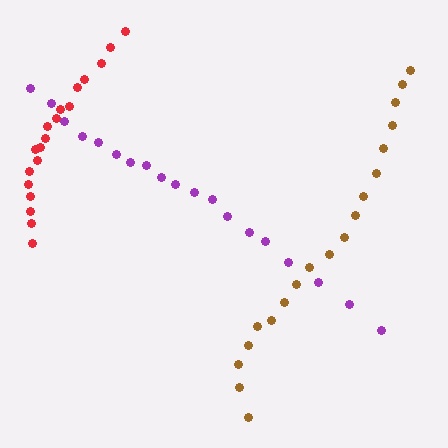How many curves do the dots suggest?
There are 3 distinct paths.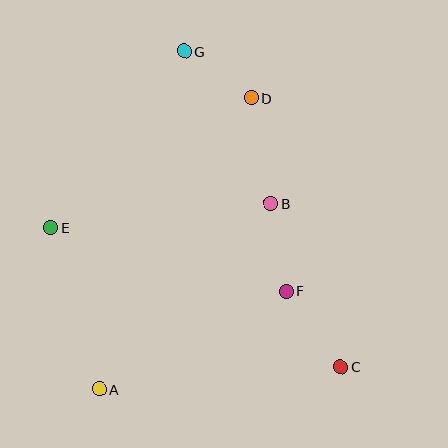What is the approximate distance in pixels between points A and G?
The distance between A and G is approximately 348 pixels.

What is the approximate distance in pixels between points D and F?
The distance between D and F is approximately 196 pixels.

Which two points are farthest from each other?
Points C and G are farthest from each other.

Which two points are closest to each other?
Points D and G are closest to each other.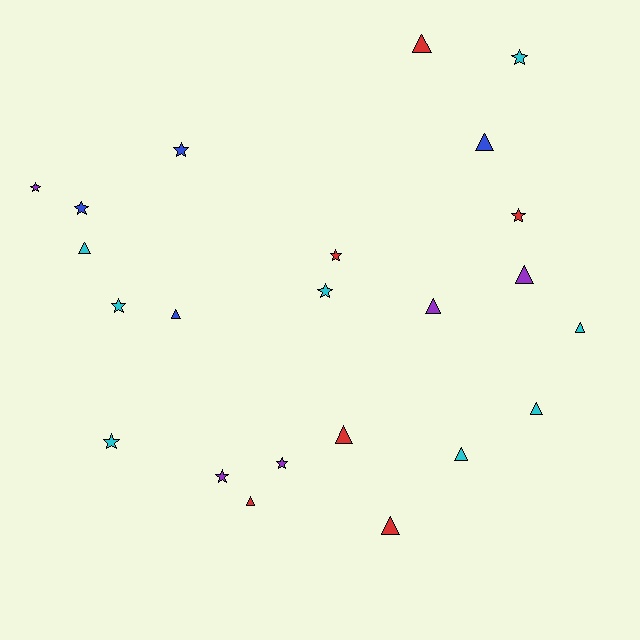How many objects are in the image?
There are 23 objects.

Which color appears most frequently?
Cyan, with 8 objects.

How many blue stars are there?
There are 2 blue stars.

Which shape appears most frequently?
Triangle, with 12 objects.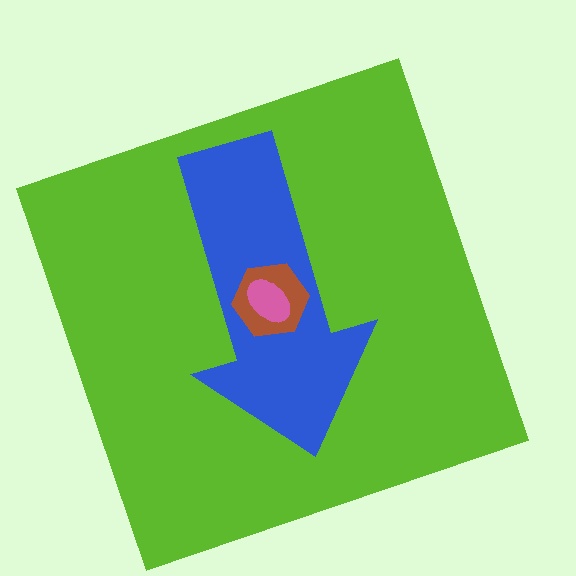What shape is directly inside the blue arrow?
The brown hexagon.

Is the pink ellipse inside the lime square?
Yes.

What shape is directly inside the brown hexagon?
The pink ellipse.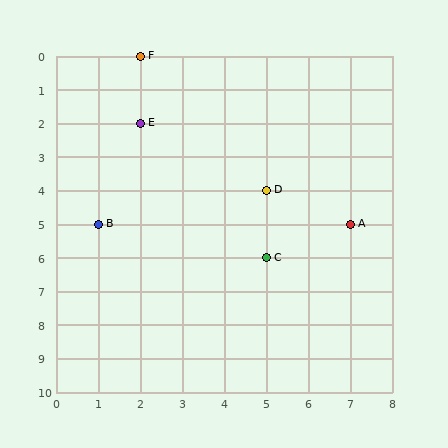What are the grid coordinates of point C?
Point C is at grid coordinates (5, 6).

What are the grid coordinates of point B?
Point B is at grid coordinates (1, 5).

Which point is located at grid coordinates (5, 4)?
Point D is at (5, 4).